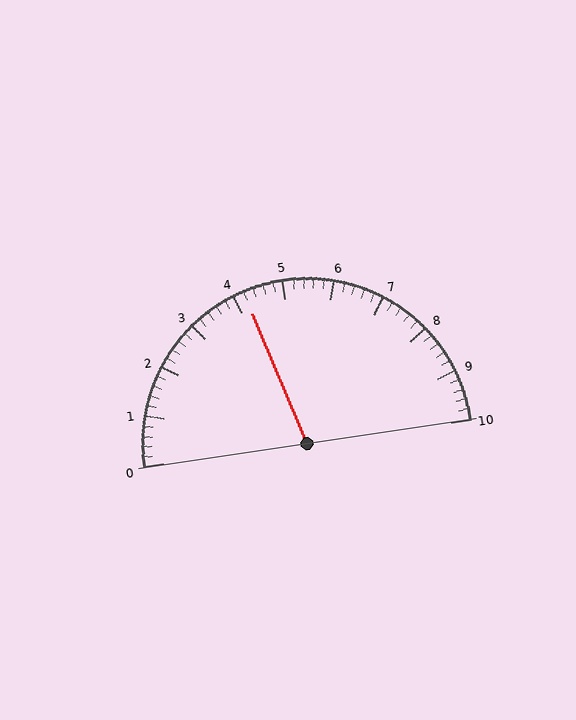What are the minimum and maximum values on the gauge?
The gauge ranges from 0 to 10.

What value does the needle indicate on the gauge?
The needle indicates approximately 4.2.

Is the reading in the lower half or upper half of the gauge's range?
The reading is in the lower half of the range (0 to 10).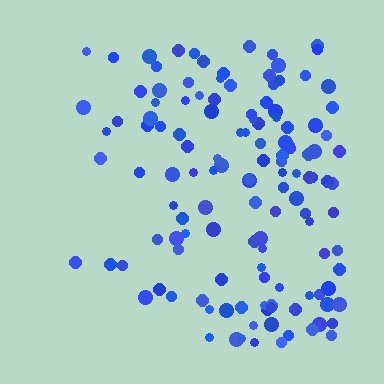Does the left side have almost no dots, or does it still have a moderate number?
Still a moderate number, just noticeably fewer than the right.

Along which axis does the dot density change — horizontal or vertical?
Horizontal.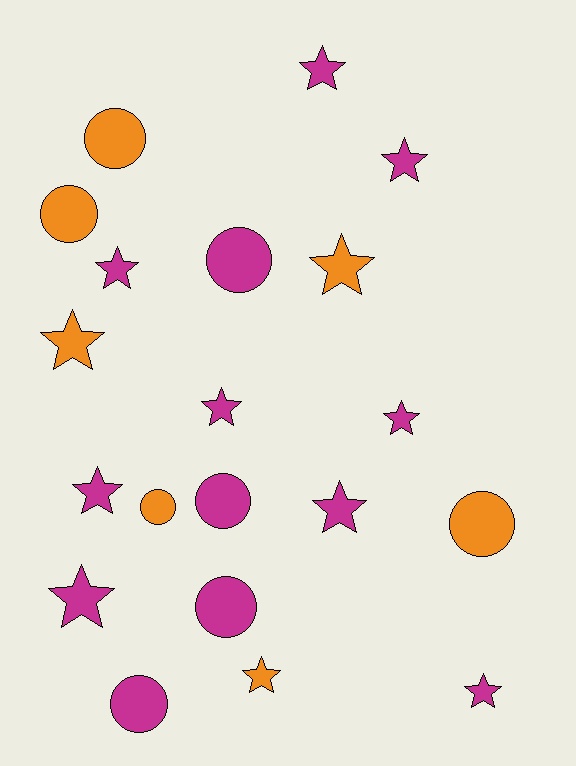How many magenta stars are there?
There are 9 magenta stars.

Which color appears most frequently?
Magenta, with 13 objects.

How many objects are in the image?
There are 20 objects.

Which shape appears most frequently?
Star, with 12 objects.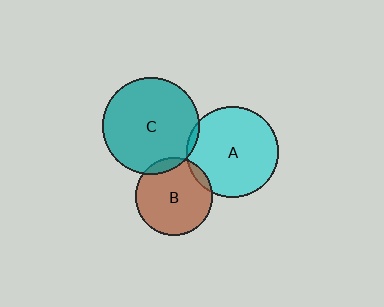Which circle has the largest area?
Circle C (teal).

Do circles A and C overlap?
Yes.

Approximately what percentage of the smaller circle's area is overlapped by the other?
Approximately 5%.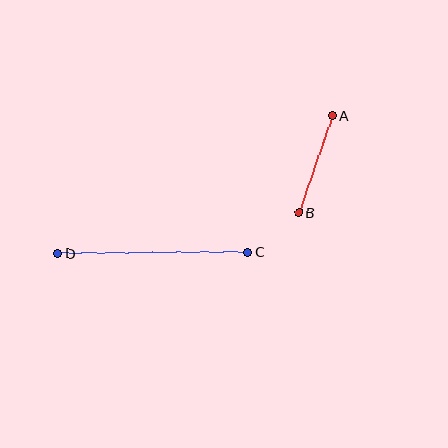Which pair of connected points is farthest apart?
Points C and D are farthest apart.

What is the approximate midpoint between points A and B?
The midpoint is at approximately (315, 164) pixels.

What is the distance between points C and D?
The distance is approximately 190 pixels.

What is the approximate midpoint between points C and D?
The midpoint is at approximately (153, 253) pixels.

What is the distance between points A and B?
The distance is approximately 102 pixels.